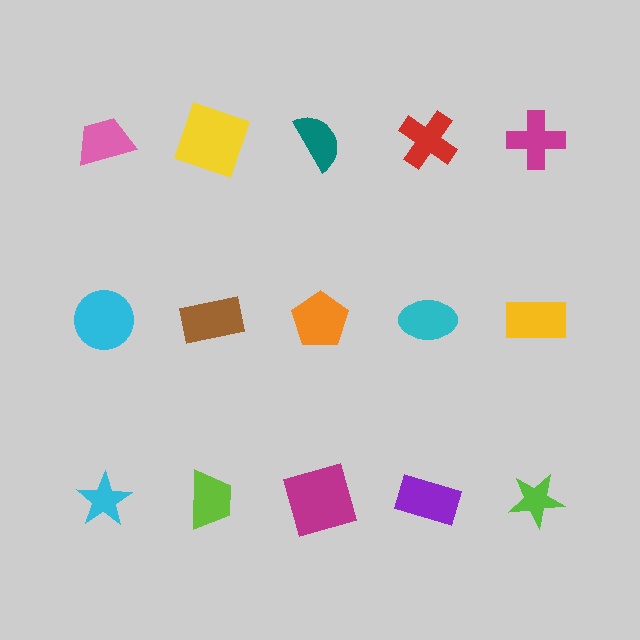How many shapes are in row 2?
5 shapes.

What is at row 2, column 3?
An orange pentagon.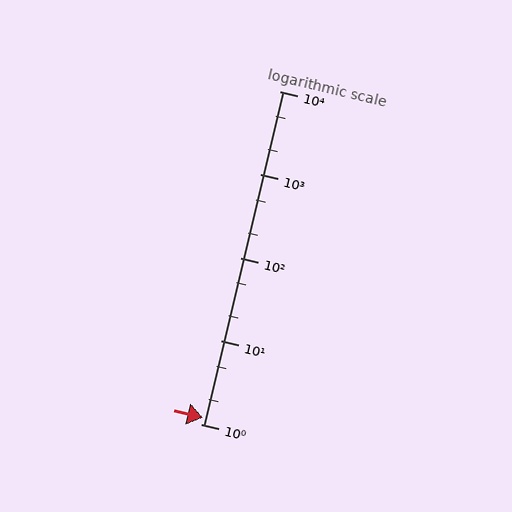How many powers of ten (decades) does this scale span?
The scale spans 4 decades, from 1 to 10000.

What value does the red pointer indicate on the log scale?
The pointer indicates approximately 1.2.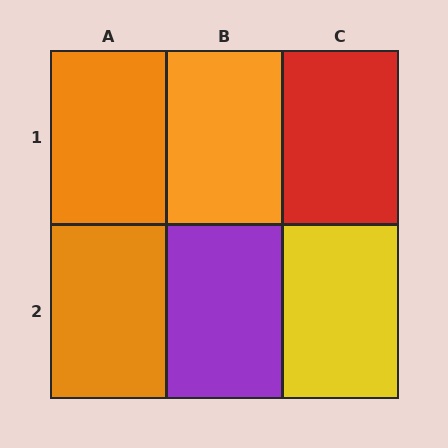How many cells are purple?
1 cell is purple.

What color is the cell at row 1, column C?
Red.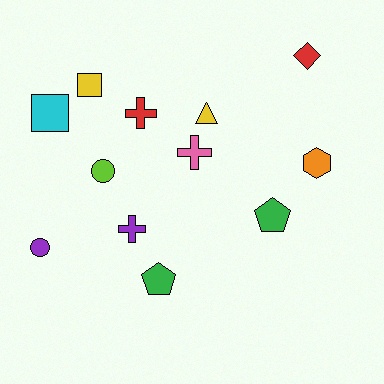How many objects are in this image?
There are 12 objects.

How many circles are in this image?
There are 2 circles.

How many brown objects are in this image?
There are no brown objects.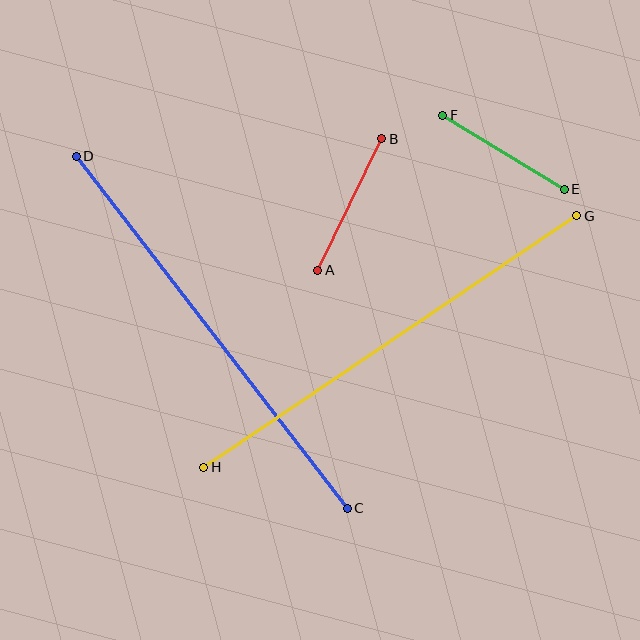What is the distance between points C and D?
The distance is approximately 444 pixels.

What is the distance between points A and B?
The distance is approximately 146 pixels.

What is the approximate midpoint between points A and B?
The midpoint is at approximately (350, 204) pixels.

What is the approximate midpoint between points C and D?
The midpoint is at approximately (212, 332) pixels.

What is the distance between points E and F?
The distance is approximately 142 pixels.